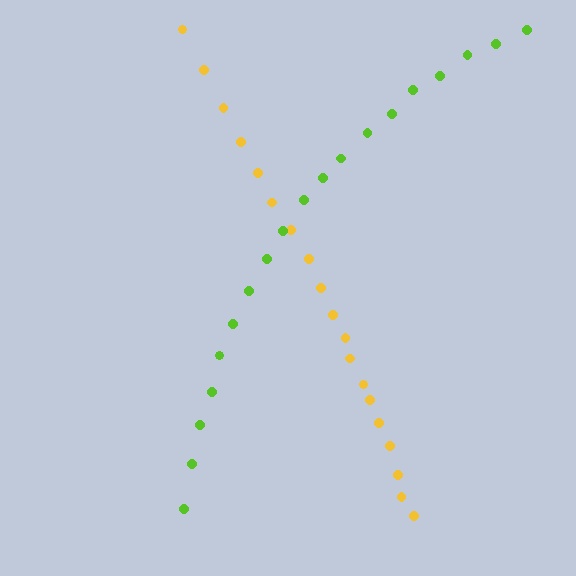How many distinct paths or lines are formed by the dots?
There are 2 distinct paths.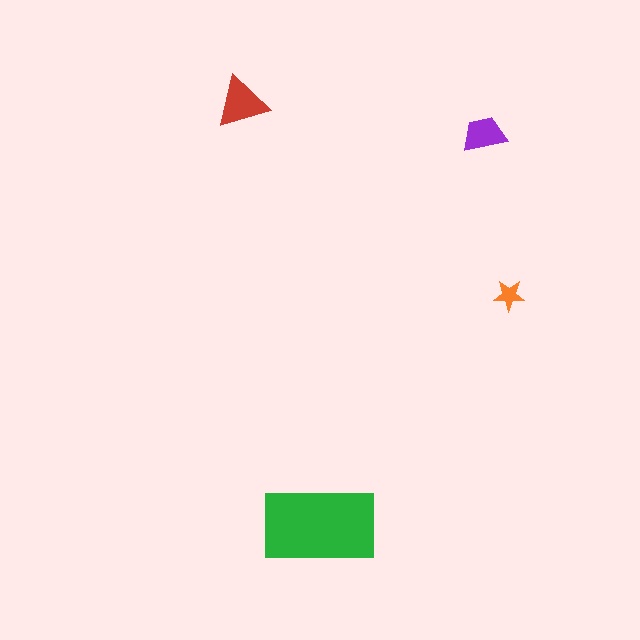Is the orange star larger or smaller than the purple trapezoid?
Smaller.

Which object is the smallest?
The orange star.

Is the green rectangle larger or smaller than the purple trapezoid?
Larger.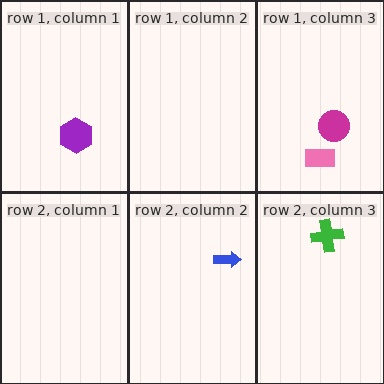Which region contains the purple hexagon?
The row 1, column 1 region.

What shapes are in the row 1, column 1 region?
The purple hexagon.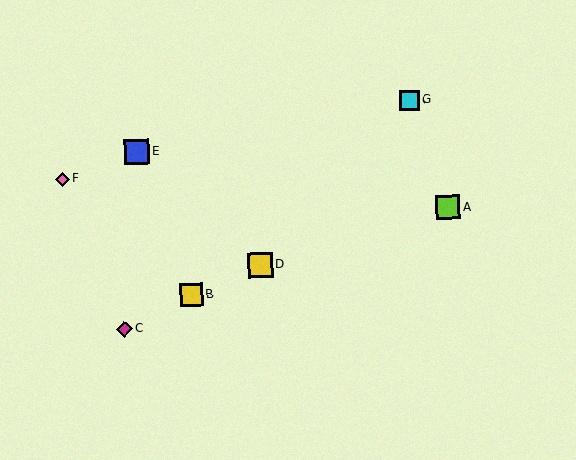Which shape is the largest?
The blue square (labeled E) is the largest.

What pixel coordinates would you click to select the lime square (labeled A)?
Click at (448, 207) to select the lime square A.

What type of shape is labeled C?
Shape C is a magenta diamond.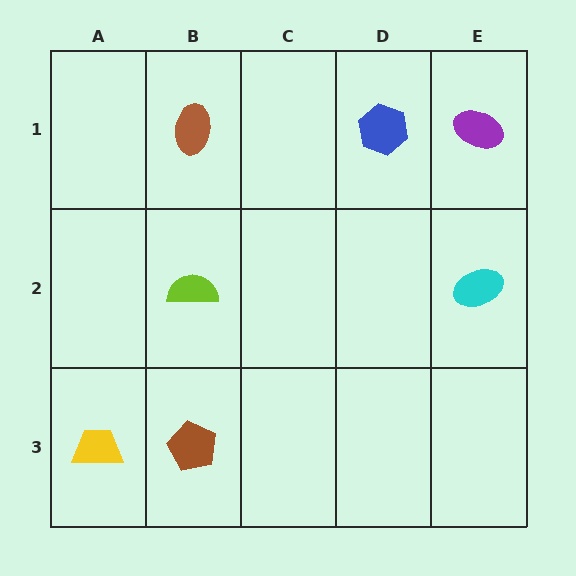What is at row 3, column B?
A brown pentagon.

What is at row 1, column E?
A purple ellipse.